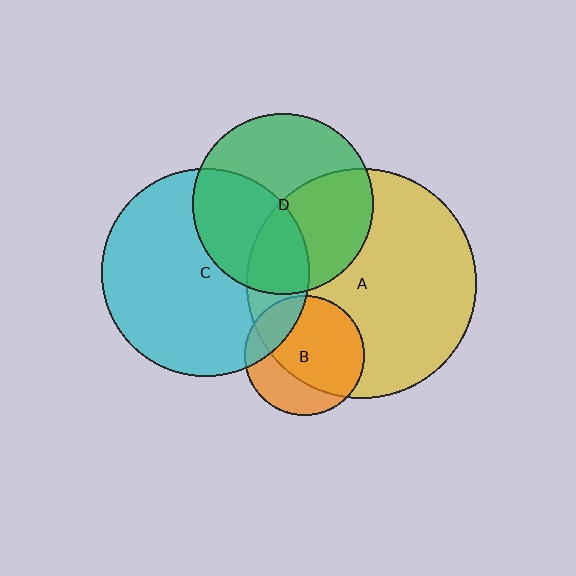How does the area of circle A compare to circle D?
Approximately 1.6 times.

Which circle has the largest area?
Circle A (yellow).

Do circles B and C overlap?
Yes.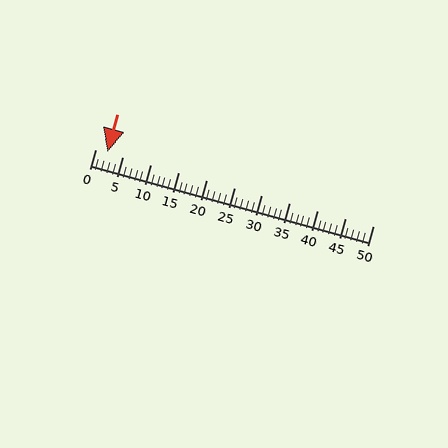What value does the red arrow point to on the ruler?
The red arrow points to approximately 2.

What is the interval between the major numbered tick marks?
The major tick marks are spaced 5 units apart.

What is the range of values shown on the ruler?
The ruler shows values from 0 to 50.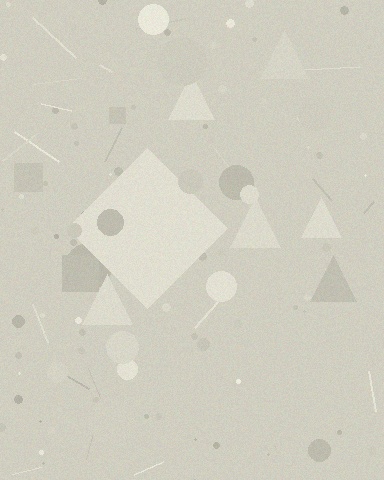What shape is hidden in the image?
A diamond is hidden in the image.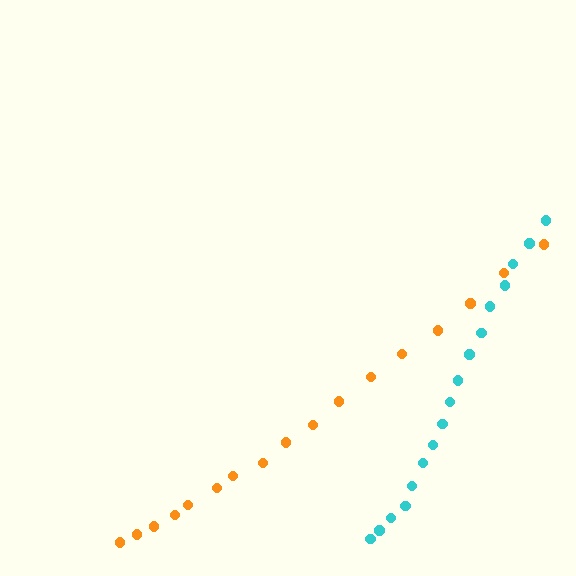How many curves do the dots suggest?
There are 2 distinct paths.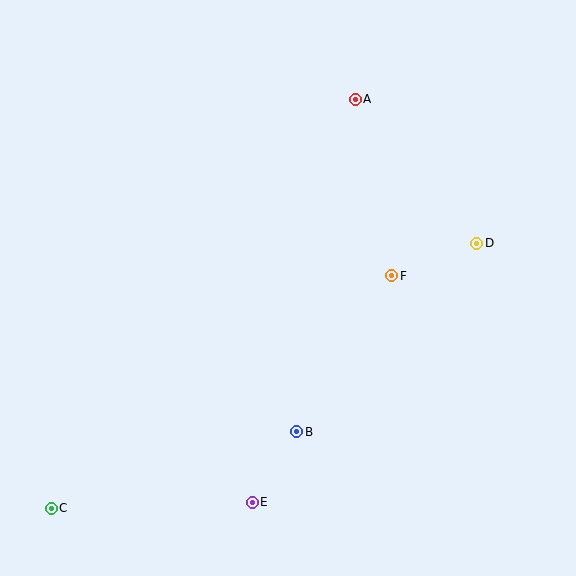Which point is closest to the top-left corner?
Point A is closest to the top-left corner.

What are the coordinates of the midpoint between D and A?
The midpoint between D and A is at (416, 171).